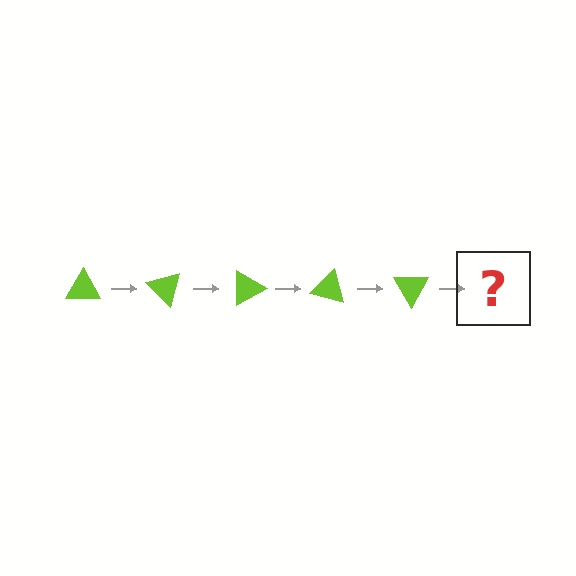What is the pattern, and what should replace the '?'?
The pattern is that the triangle rotates 45 degrees each step. The '?' should be a lime triangle rotated 225 degrees.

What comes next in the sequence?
The next element should be a lime triangle rotated 225 degrees.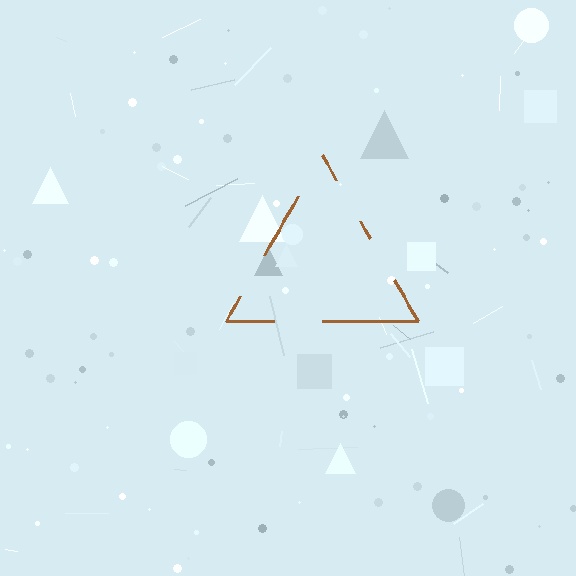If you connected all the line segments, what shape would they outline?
They would outline a triangle.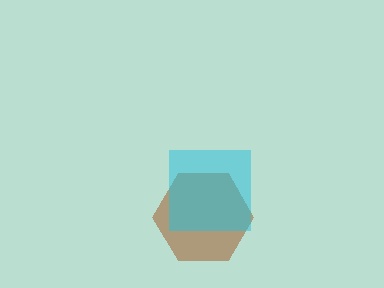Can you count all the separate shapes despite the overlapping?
Yes, there are 2 separate shapes.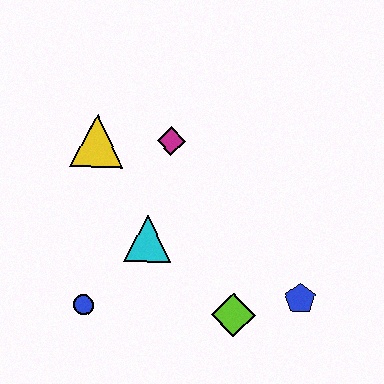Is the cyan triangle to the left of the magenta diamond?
Yes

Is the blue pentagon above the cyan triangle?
No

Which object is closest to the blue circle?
The cyan triangle is closest to the blue circle.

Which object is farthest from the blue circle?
The blue pentagon is farthest from the blue circle.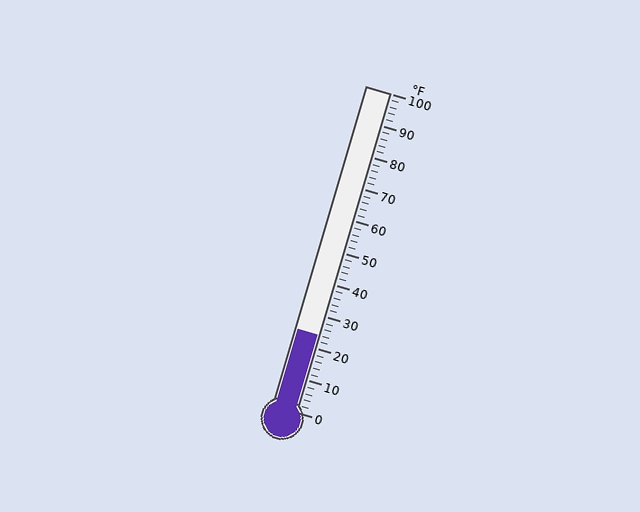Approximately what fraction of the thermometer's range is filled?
The thermometer is filled to approximately 25% of its range.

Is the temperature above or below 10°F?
The temperature is above 10°F.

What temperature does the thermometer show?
The thermometer shows approximately 24°F.